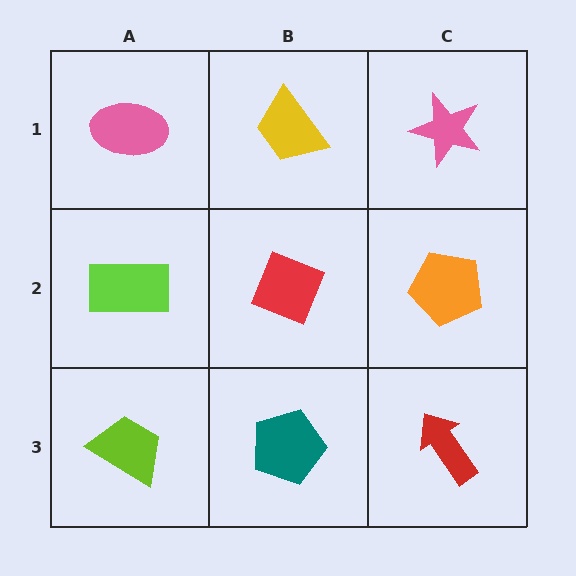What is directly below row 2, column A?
A lime trapezoid.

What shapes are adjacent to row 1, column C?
An orange pentagon (row 2, column C), a yellow trapezoid (row 1, column B).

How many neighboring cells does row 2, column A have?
3.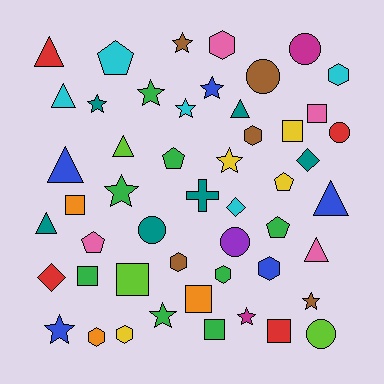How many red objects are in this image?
There are 4 red objects.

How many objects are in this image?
There are 50 objects.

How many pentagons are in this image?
There are 5 pentagons.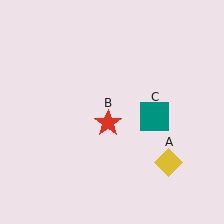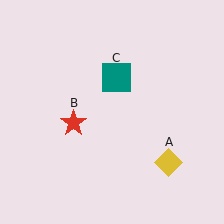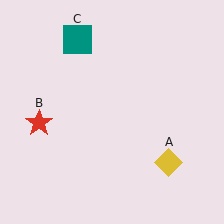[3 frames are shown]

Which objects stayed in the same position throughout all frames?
Yellow diamond (object A) remained stationary.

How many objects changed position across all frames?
2 objects changed position: red star (object B), teal square (object C).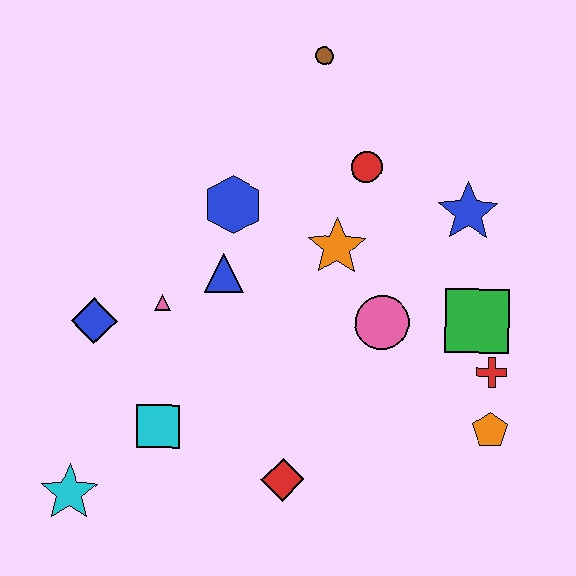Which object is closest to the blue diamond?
The pink triangle is closest to the blue diamond.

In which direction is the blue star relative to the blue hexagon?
The blue star is to the right of the blue hexagon.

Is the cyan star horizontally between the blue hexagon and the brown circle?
No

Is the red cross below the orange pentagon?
No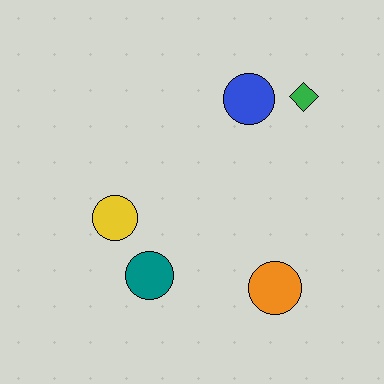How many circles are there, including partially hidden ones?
There are 4 circles.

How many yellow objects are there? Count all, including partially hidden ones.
There is 1 yellow object.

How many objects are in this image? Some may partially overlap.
There are 5 objects.